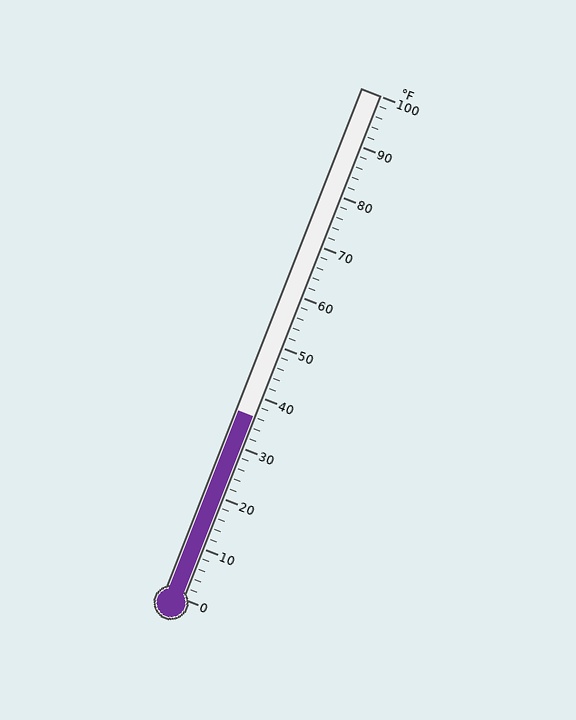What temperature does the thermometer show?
The thermometer shows approximately 36°F.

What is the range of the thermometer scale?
The thermometer scale ranges from 0°F to 100°F.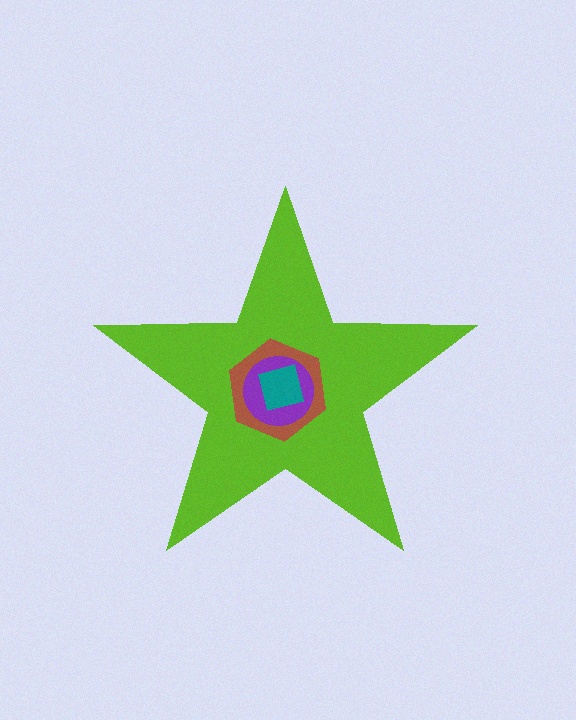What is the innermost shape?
The teal square.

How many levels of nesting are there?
4.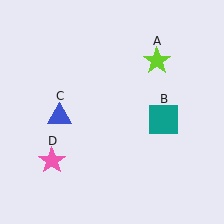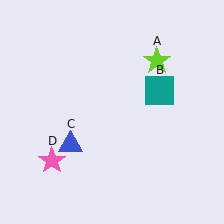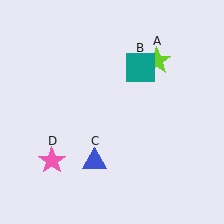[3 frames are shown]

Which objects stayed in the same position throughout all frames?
Lime star (object A) and pink star (object D) remained stationary.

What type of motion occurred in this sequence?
The teal square (object B), blue triangle (object C) rotated counterclockwise around the center of the scene.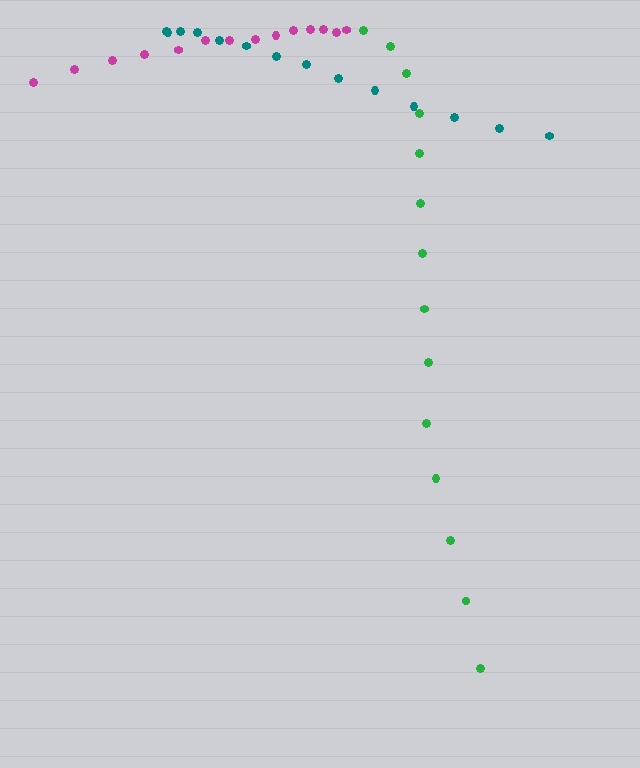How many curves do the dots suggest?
There are 3 distinct paths.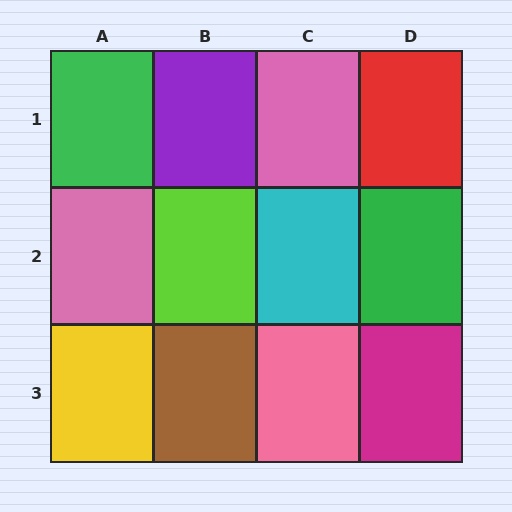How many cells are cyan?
1 cell is cyan.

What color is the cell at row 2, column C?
Cyan.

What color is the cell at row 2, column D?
Green.